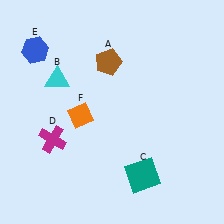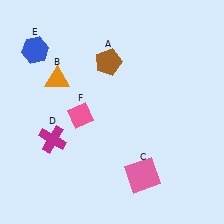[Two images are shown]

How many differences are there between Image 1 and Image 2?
There are 3 differences between the two images.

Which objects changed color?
B changed from cyan to orange. C changed from teal to pink. F changed from orange to pink.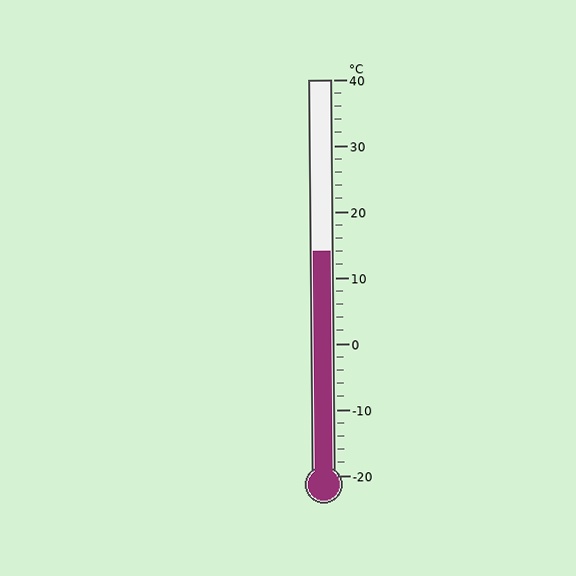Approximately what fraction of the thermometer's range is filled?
The thermometer is filled to approximately 55% of its range.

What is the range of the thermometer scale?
The thermometer scale ranges from -20°C to 40°C.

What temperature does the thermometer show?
The thermometer shows approximately 14°C.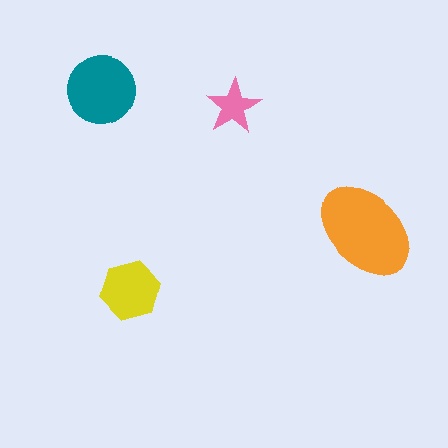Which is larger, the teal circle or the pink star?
The teal circle.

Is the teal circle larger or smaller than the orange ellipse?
Smaller.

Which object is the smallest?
The pink star.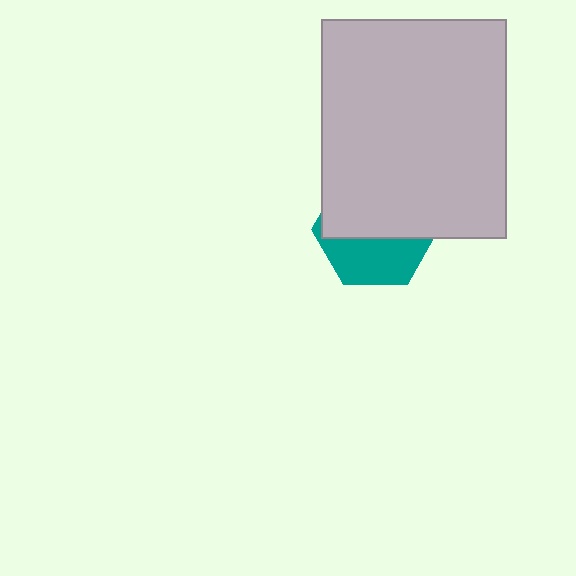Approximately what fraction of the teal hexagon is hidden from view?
Roughly 60% of the teal hexagon is hidden behind the light gray rectangle.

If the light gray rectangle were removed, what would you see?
You would see the complete teal hexagon.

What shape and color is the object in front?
The object in front is a light gray rectangle.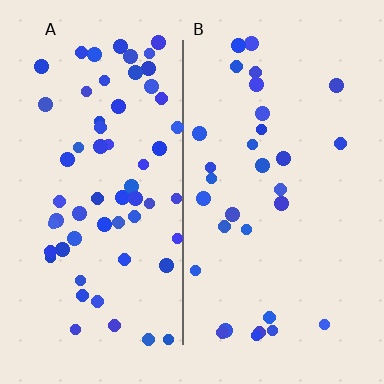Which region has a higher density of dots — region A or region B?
A (the left).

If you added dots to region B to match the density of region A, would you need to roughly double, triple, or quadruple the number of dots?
Approximately double.